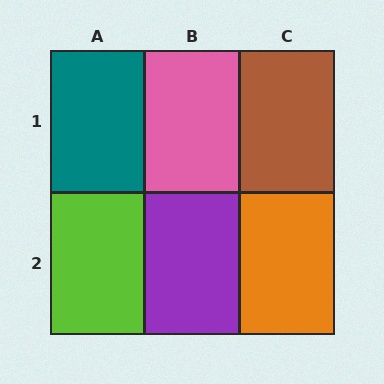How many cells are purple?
1 cell is purple.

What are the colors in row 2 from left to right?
Lime, purple, orange.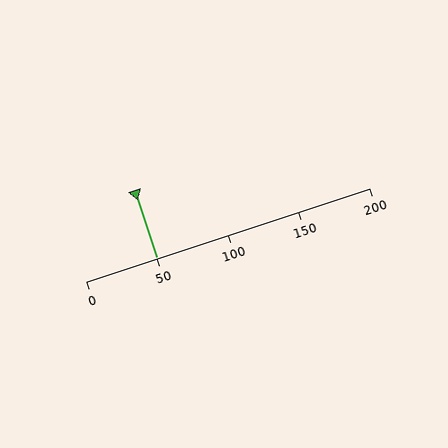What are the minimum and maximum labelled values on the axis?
The axis runs from 0 to 200.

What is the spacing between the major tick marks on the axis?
The major ticks are spaced 50 apart.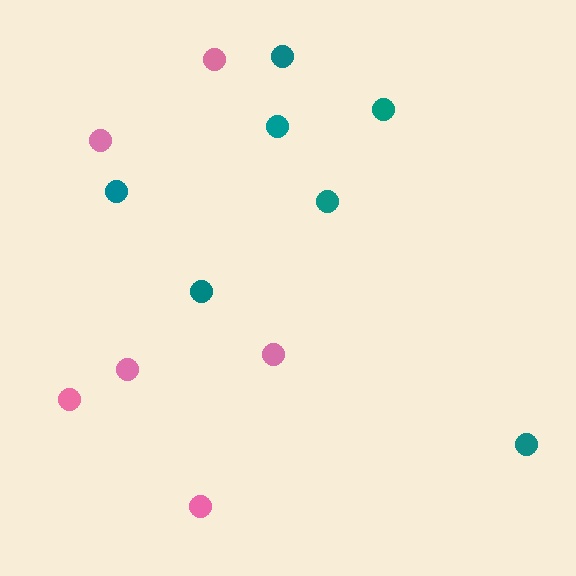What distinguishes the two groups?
There are 2 groups: one group of teal circles (7) and one group of pink circles (6).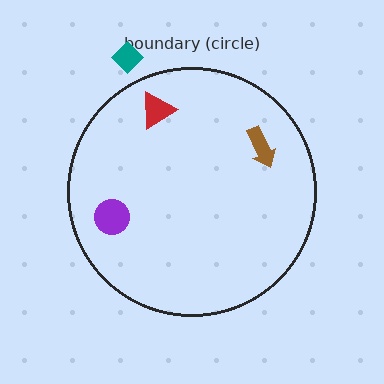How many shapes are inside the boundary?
3 inside, 1 outside.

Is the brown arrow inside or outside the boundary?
Inside.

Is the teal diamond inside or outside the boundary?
Outside.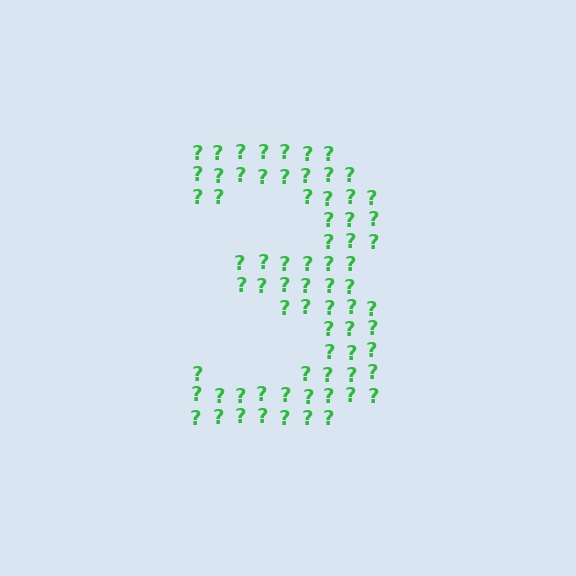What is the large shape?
The large shape is the digit 3.